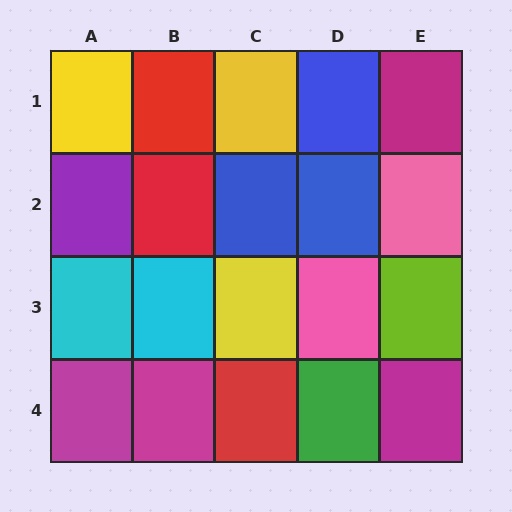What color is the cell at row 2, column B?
Red.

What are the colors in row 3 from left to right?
Cyan, cyan, yellow, pink, lime.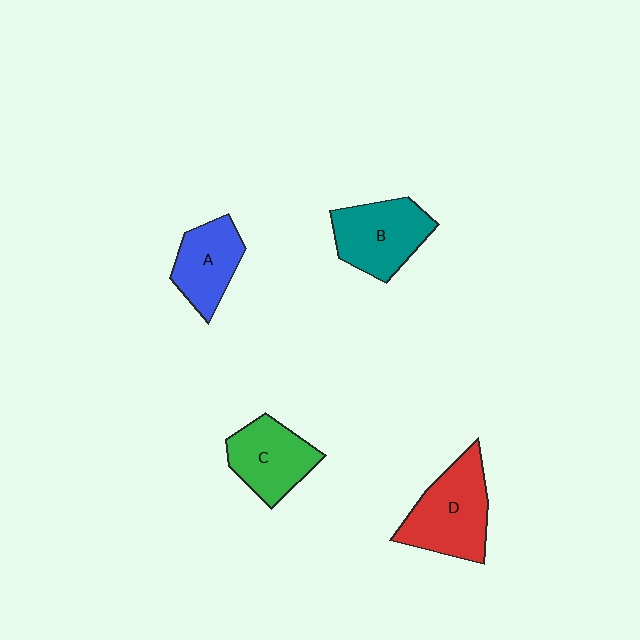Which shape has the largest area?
Shape D (red).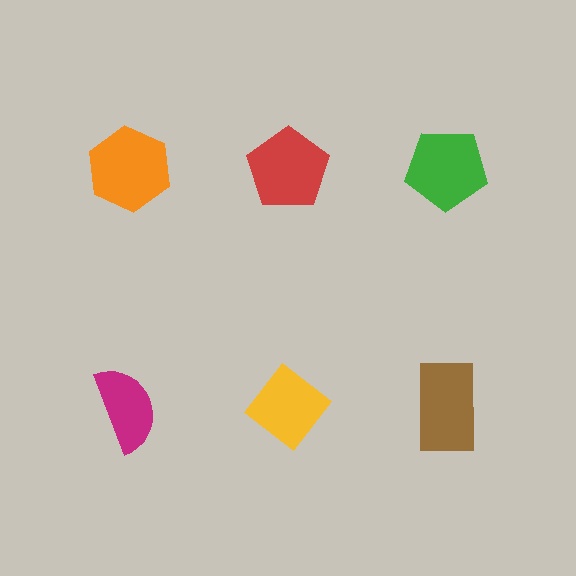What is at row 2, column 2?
A yellow diamond.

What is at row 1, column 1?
An orange hexagon.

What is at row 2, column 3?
A brown rectangle.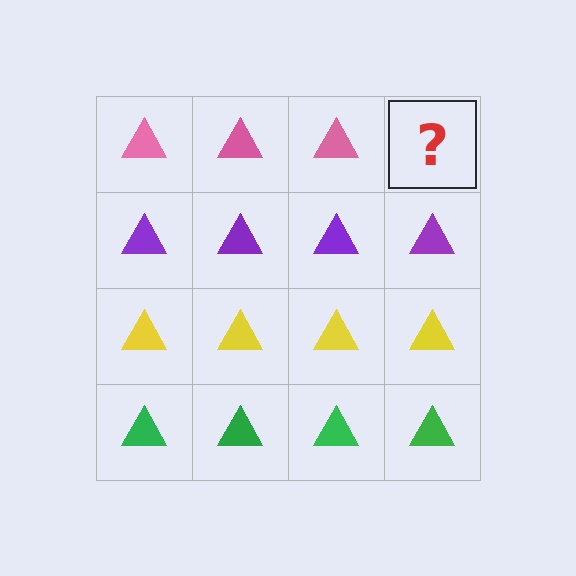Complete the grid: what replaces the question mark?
The question mark should be replaced with a pink triangle.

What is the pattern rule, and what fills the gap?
The rule is that each row has a consistent color. The gap should be filled with a pink triangle.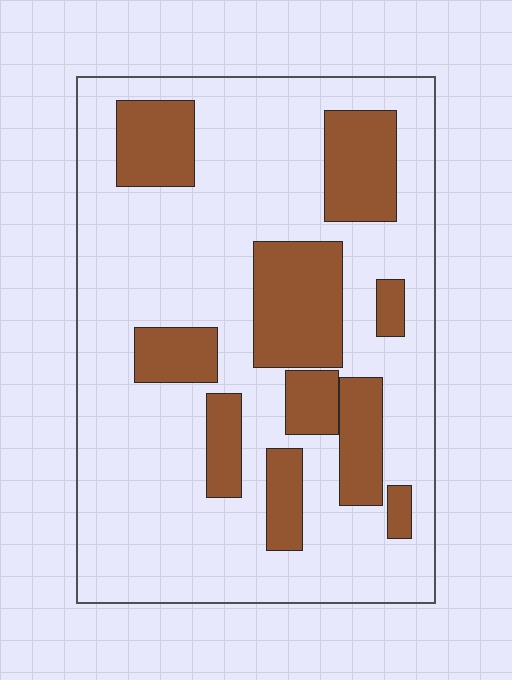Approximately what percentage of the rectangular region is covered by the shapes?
Approximately 25%.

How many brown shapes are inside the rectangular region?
10.